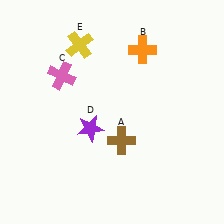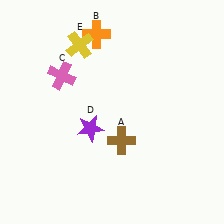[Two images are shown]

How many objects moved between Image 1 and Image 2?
1 object moved between the two images.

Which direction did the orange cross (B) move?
The orange cross (B) moved left.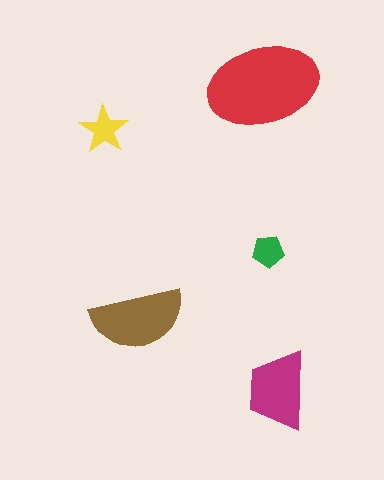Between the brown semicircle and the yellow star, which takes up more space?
The brown semicircle.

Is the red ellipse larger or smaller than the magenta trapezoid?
Larger.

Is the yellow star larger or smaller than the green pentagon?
Larger.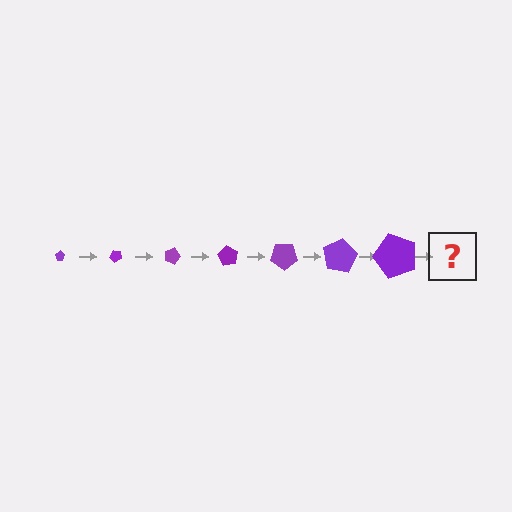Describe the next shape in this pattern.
It should be a pentagon, larger than the previous one and rotated 315 degrees from the start.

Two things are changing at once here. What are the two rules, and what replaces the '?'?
The two rules are that the pentagon grows larger each step and it rotates 45 degrees each step. The '?' should be a pentagon, larger than the previous one and rotated 315 degrees from the start.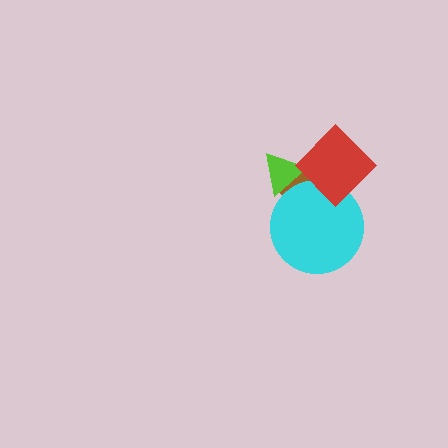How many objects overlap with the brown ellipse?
3 objects overlap with the brown ellipse.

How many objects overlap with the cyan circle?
3 objects overlap with the cyan circle.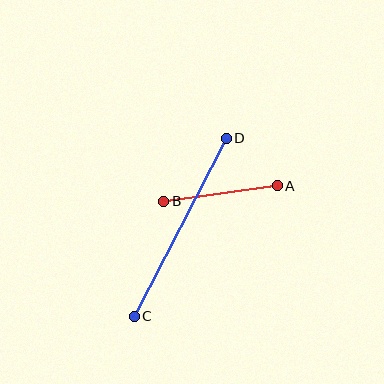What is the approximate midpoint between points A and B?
The midpoint is at approximately (220, 194) pixels.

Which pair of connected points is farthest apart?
Points C and D are farthest apart.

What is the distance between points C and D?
The distance is approximately 200 pixels.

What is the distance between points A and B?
The distance is approximately 114 pixels.